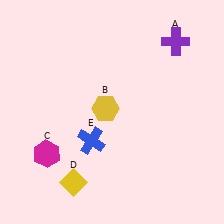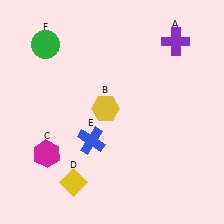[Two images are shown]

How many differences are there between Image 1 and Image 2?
There is 1 difference between the two images.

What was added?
A green circle (F) was added in Image 2.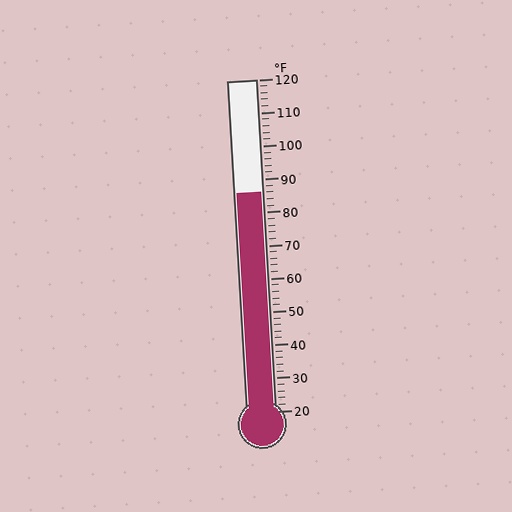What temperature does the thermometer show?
The thermometer shows approximately 86°F.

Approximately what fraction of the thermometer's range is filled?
The thermometer is filled to approximately 65% of its range.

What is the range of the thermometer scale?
The thermometer scale ranges from 20°F to 120°F.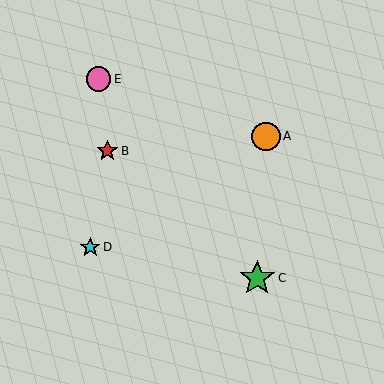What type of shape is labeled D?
Shape D is a cyan star.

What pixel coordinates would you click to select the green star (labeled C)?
Click at (257, 278) to select the green star C.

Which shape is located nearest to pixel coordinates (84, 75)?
The pink circle (labeled E) at (99, 79) is nearest to that location.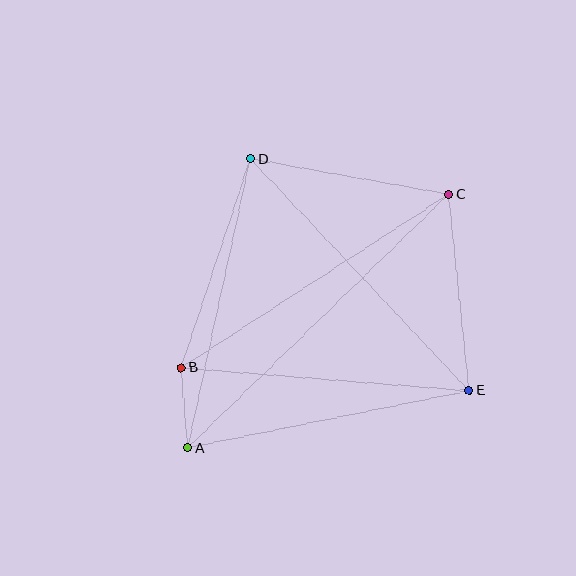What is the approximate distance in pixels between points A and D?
The distance between A and D is approximately 296 pixels.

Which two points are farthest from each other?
Points A and C are farthest from each other.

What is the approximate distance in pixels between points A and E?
The distance between A and E is approximately 287 pixels.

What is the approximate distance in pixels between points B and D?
The distance between B and D is approximately 220 pixels.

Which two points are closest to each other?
Points A and B are closest to each other.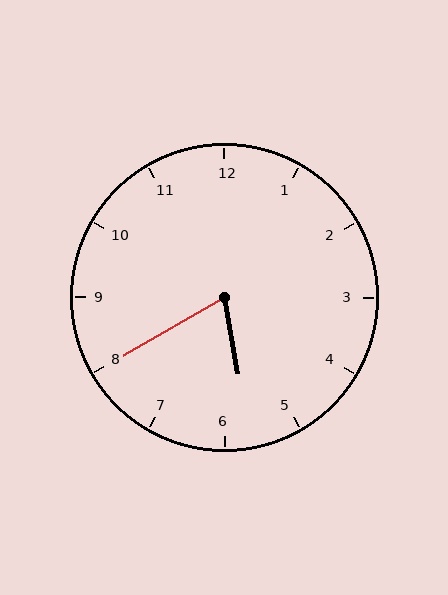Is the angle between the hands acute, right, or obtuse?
It is acute.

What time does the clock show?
5:40.